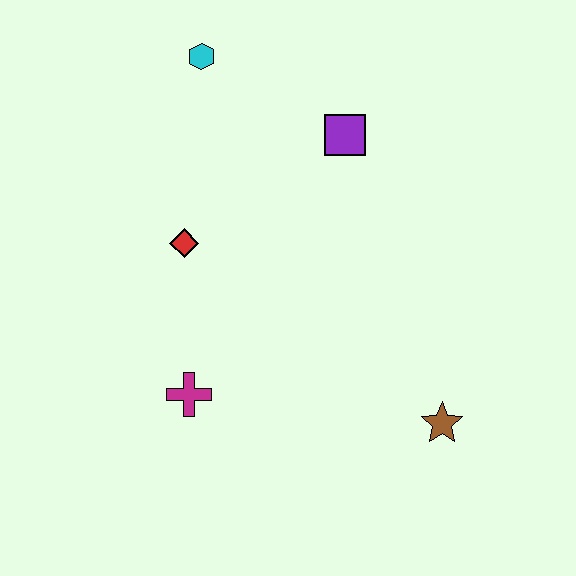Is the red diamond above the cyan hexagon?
No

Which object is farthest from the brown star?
The cyan hexagon is farthest from the brown star.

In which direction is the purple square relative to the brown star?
The purple square is above the brown star.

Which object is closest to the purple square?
The cyan hexagon is closest to the purple square.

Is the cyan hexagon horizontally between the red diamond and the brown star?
Yes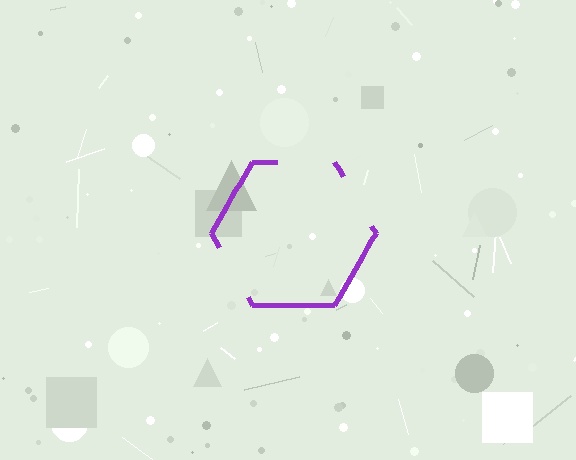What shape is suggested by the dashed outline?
The dashed outline suggests a hexagon.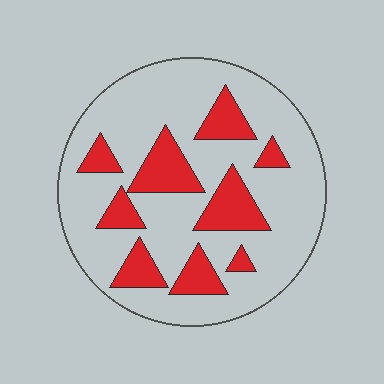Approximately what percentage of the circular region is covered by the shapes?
Approximately 25%.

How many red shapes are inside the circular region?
9.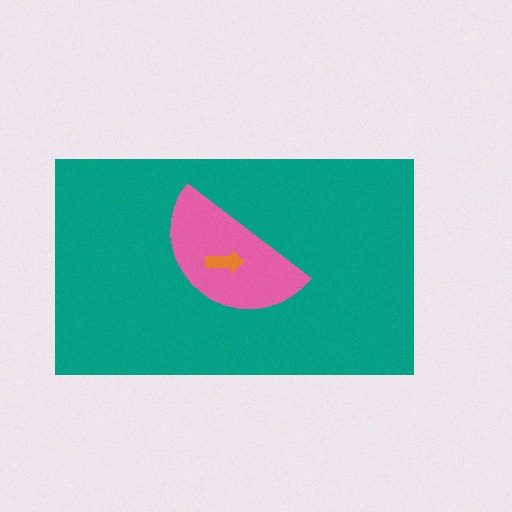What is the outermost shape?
The teal rectangle.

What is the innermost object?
The orange arrow.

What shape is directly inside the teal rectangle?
The pink semicircle.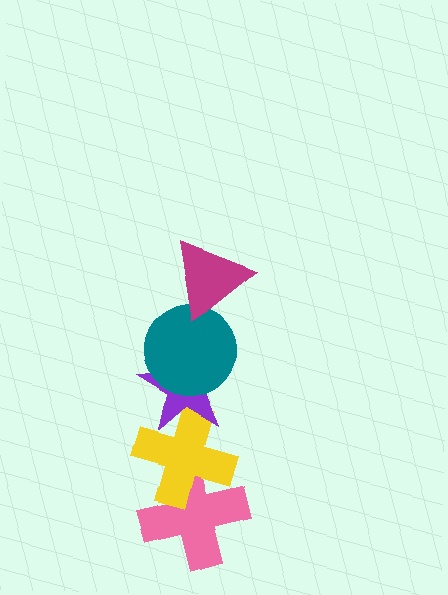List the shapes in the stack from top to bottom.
From top to bottom: the magenta triangle, the teal circle, the purple star, the yellow cross, the pink cross.